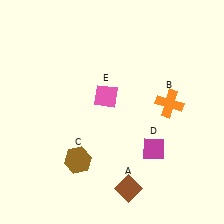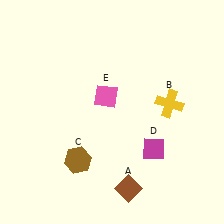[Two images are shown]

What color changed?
The cross (B) changed from orange in Image 1 to yellow in Image 2.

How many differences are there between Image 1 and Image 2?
There is 1 difference between the two images.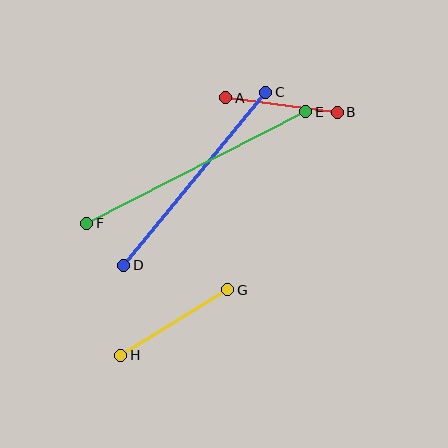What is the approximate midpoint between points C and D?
The midpoint is at approximately (195, 179) pixels.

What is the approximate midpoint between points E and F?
The midpoint is at approximately (196, 167) pixels.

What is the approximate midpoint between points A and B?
The midpoint is at approximately (281, 105) pixels.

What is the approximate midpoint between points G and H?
The midpoint is at approximately (174, 322) pixels.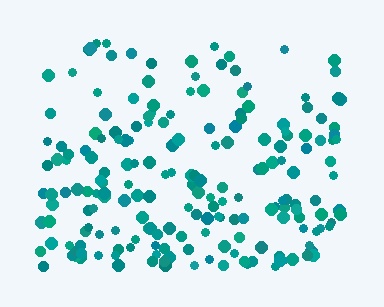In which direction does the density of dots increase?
From top to bottom, with the bottom side densest.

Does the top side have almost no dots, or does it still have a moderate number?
Still a moderate number, just noticeably fewer than the bottom.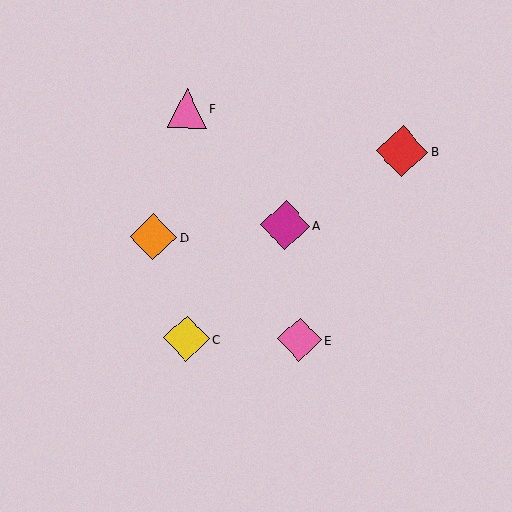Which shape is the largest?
The red diamond (labeled B) is the largest.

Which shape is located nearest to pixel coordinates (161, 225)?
The orange diamond (labeled D) at (153, 237) is nearest to that location.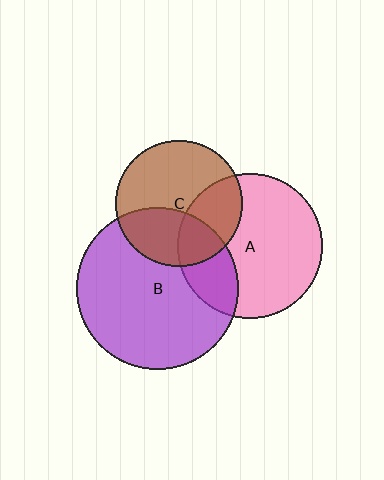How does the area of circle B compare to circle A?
Approximately 1.3 times.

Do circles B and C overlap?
Yes.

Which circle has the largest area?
Circle B (purple).